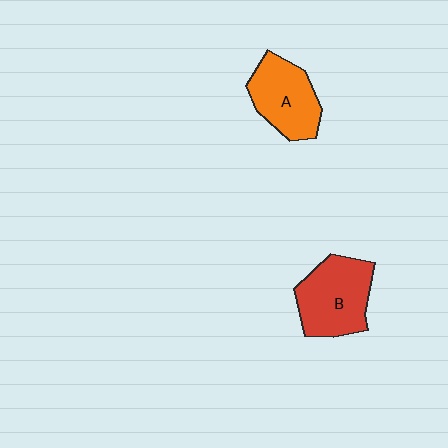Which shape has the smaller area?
Shape A (orange).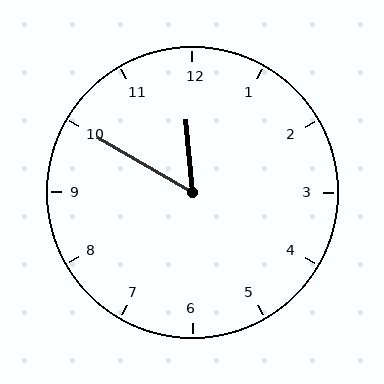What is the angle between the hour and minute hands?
Approximately 55 degrees.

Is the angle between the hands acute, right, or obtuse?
It is acute.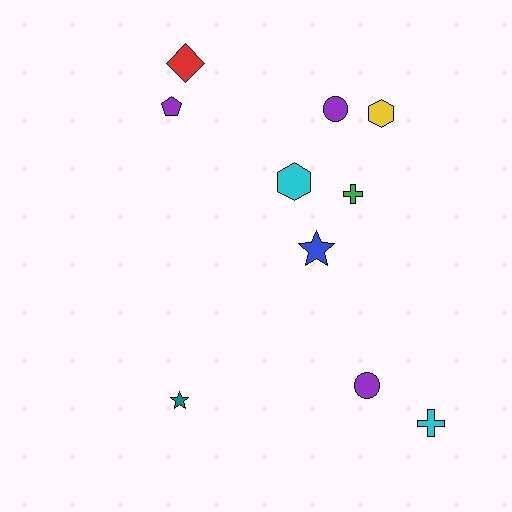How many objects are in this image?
There are 10 objects.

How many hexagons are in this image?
There are 2 hexagons.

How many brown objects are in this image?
There are no brown objects.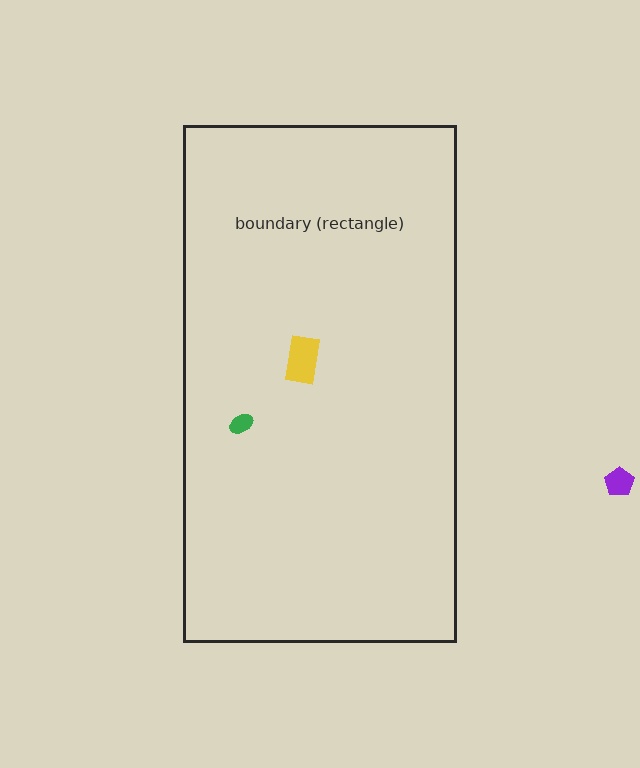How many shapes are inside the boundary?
2 inside, 1 outside.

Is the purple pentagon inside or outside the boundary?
Outside.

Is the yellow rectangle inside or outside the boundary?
Inside.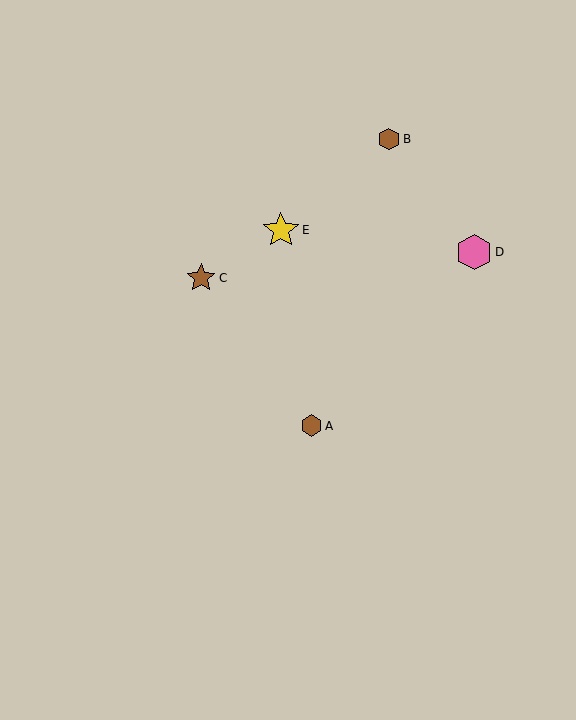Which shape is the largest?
The yellow star (labeled E) is the largest.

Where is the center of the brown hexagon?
The center of the brown hexagon is at (312, 426).